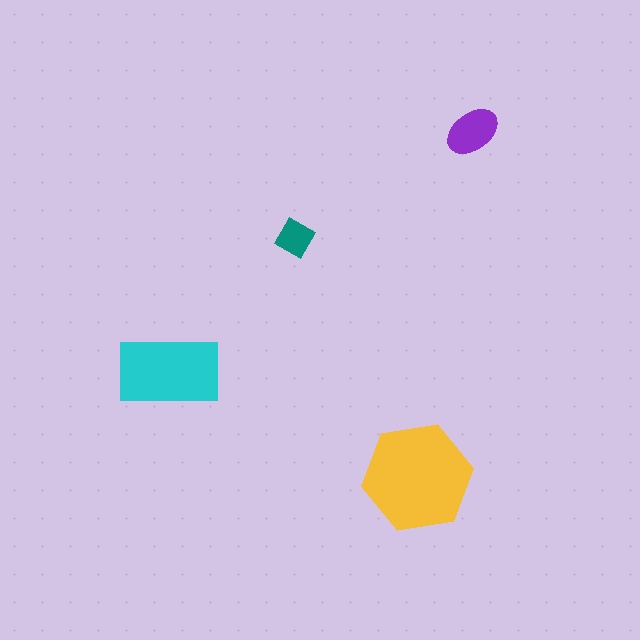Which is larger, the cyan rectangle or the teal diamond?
The cyan rectangle.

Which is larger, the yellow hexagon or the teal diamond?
The yellow hexagon.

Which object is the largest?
The yellow hexagon.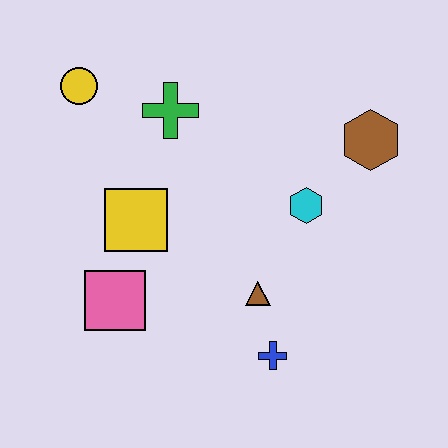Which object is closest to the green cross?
The yellow circle is closest to the green cross.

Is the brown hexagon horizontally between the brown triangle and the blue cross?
No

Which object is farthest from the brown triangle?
The yellow circle is farthest from the brown triangle.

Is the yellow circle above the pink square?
Yes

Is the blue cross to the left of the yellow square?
No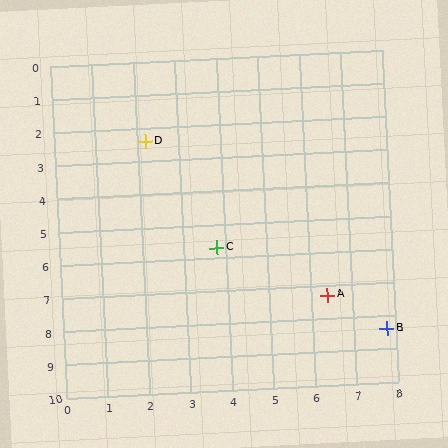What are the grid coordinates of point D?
Point D is at approximately (2.2, 2.4).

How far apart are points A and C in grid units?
Points A and C are about 3.1 grid units apart.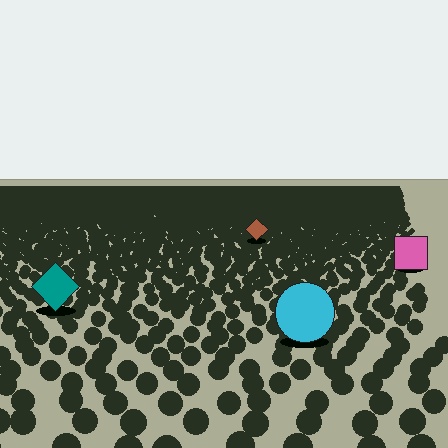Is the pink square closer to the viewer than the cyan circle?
No. The cyan circle is closer — you can tell from the texture gradient: the ground texture is coarser near it.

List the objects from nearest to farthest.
From nearest to farthest: the cyan circle, the teal diamond, the pink square, the brown diamond.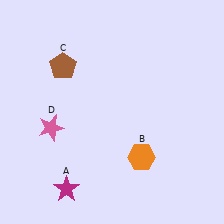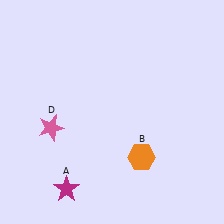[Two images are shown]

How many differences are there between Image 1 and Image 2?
There is 1 difference between the two images.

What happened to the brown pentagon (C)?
The brown pentagon (C) was removed in Image 2. It was in the top-left area of Image 1.